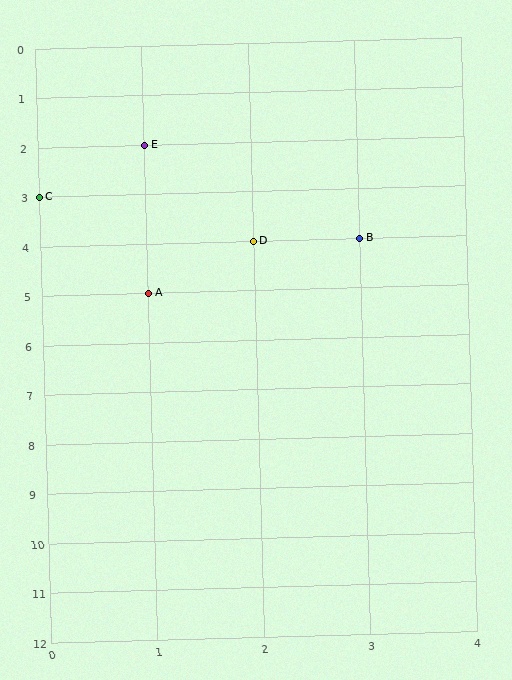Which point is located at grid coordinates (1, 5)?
Point A is at (1, 5).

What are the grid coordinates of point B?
Point B is at grid coordinates (3, 4).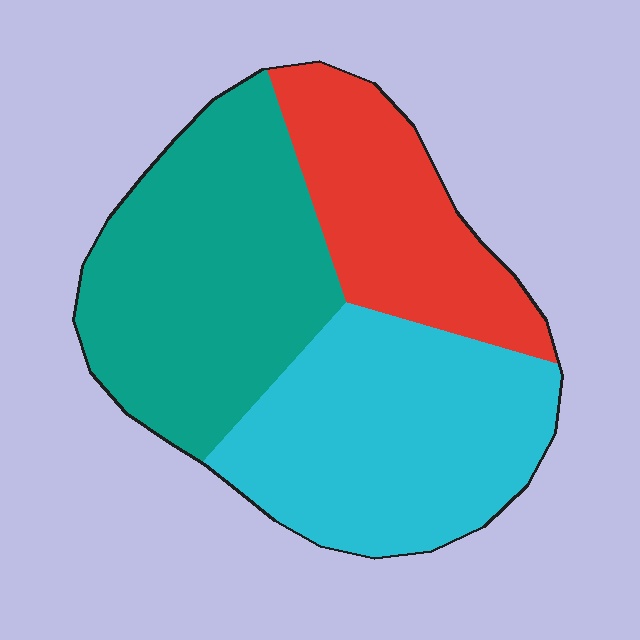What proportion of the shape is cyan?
Cyan takes up between a quarter and a half of the shape.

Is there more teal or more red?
Teal.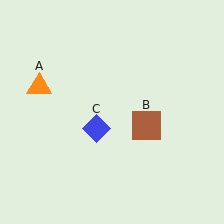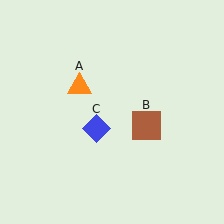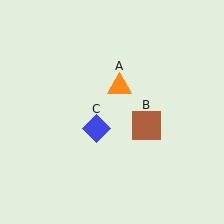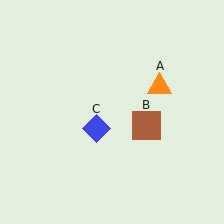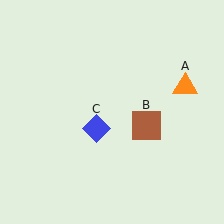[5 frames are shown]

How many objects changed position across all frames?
1 object changed position: orange triangle (object A).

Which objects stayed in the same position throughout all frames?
Brown square (object B) and blue diamond (object C) remained stationary.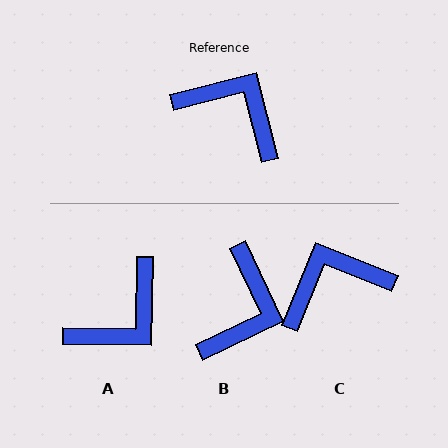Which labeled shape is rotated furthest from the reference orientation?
A, about 105 degrees away.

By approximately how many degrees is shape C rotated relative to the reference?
Approximately 54 degrees counter-clockwise.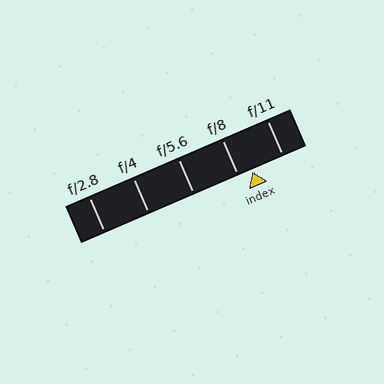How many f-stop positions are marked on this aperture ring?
There are 5 f-stop positions marked.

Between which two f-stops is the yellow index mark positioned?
The index mark is between f/8 and f/11.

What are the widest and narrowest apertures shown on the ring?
The widest aperture shown is f/2.8 and the narrowest is f/11.